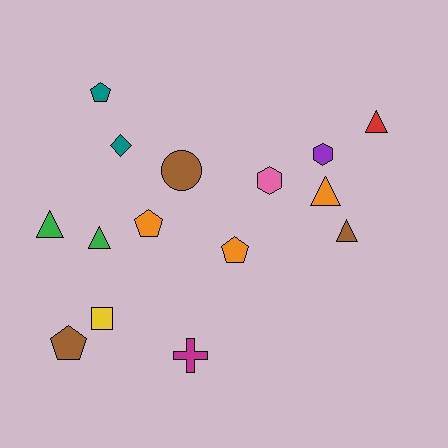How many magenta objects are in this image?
There is 1 magenta object.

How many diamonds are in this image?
There is 1 diamond.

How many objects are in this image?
There are 15 objects.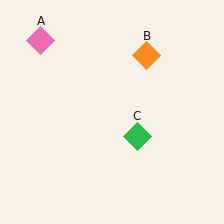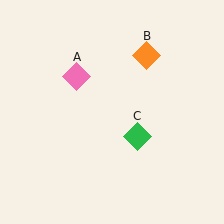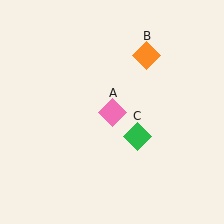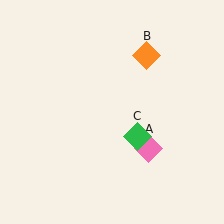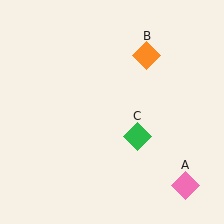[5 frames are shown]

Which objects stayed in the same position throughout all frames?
Orange diamond (object B) and green diamond (object C) remained stationary.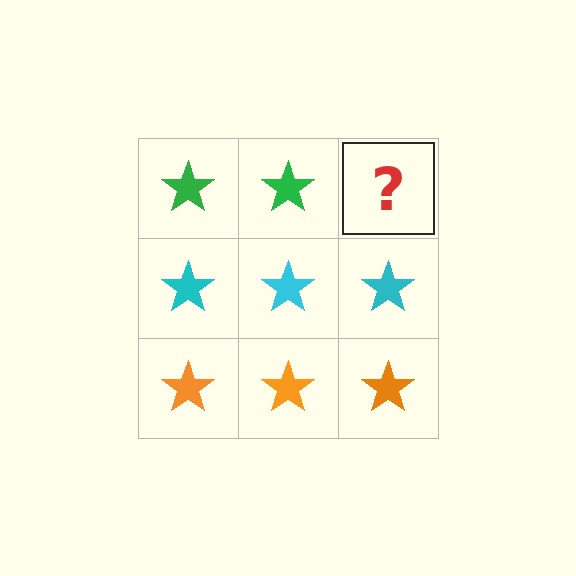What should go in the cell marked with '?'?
The missing cell should contain a green star.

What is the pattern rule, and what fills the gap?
The rule is that each row has a consistent color. The gap should be filled with a green star.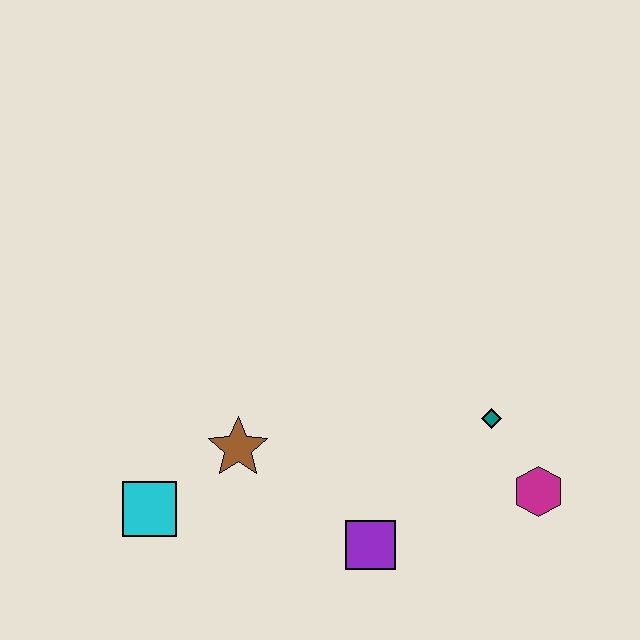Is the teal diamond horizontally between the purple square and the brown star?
No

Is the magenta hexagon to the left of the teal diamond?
No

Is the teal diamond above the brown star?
Yes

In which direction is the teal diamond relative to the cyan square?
The teal diamond is to the right of the cyan square.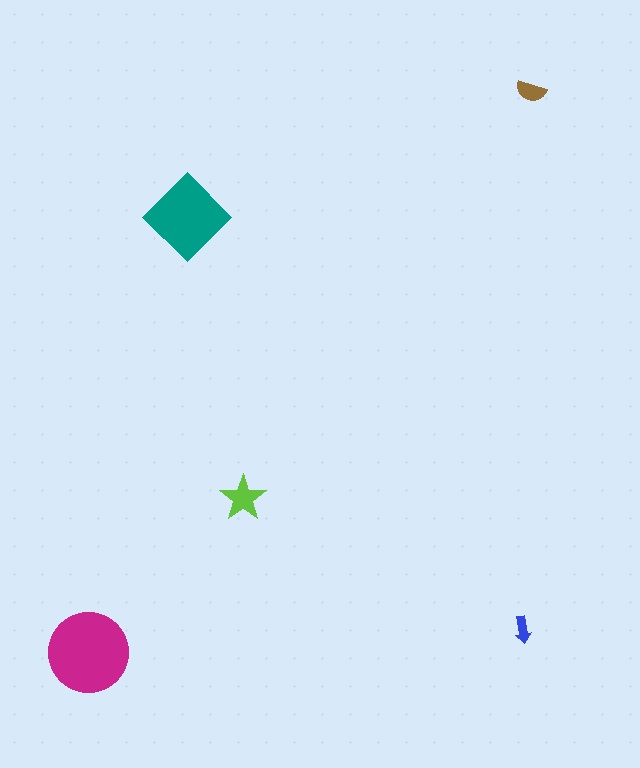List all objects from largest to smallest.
The magenta circle, the teal diamond, the lime star, the brown semicircle, the blue arrow.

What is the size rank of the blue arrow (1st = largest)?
5th.